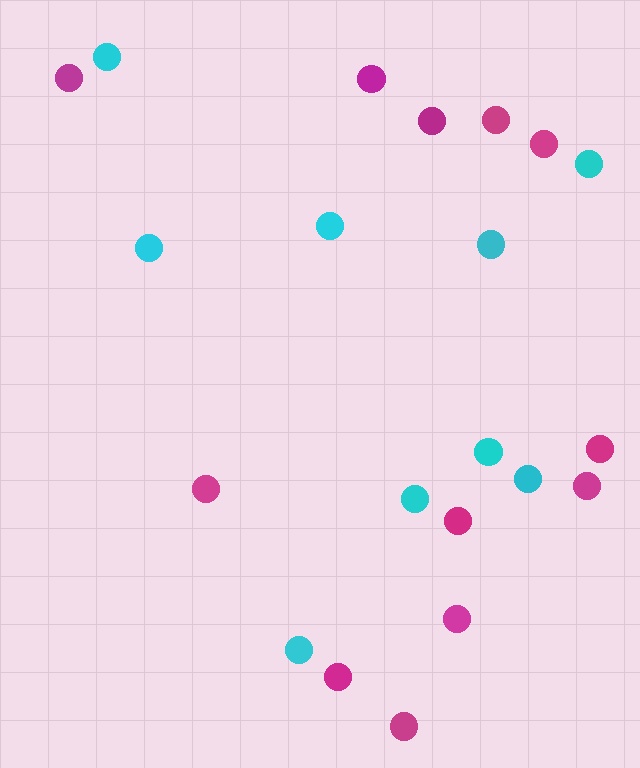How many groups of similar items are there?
There are 2 groups: one group of cyan circles (9) and one group of magenta circles (12).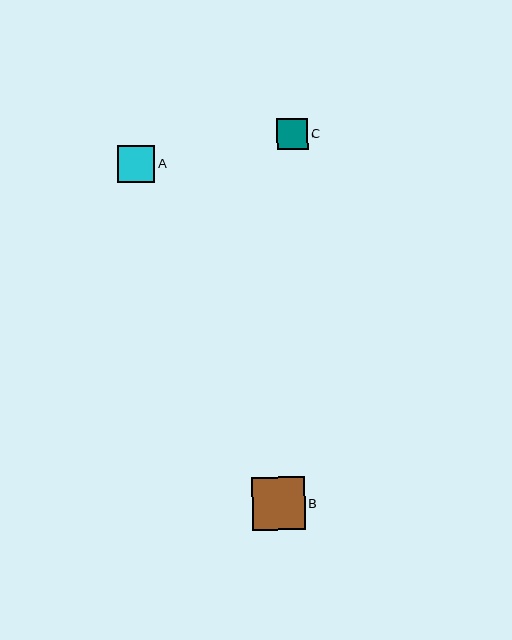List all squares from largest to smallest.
From largest to smallest: B, A, C.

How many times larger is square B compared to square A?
Square B is approximately 1.4 times the size of square A.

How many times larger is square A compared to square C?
Square A is approximately 1.2 times the size of square C.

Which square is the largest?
Square B is the largest with a size of approximately 53 pixels.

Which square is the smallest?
Square C is the smallest with a size of approximately 31 pixels.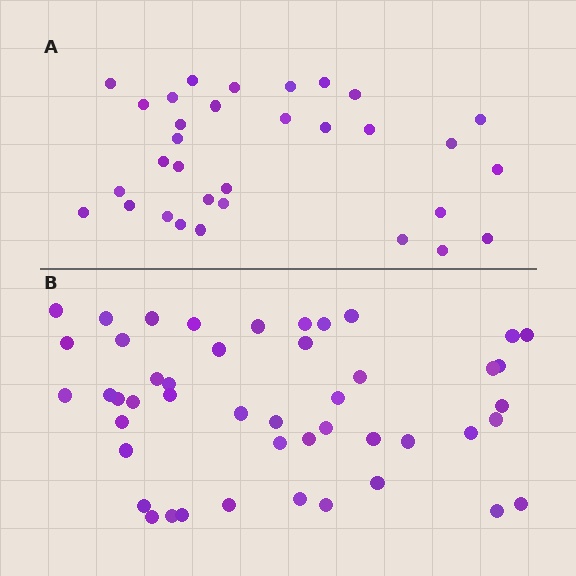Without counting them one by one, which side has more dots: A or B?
Region B (the bottom region) has more dots.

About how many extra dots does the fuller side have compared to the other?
Region B has approximately 15 more dots than region A.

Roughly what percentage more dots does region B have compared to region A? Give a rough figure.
About 45% more.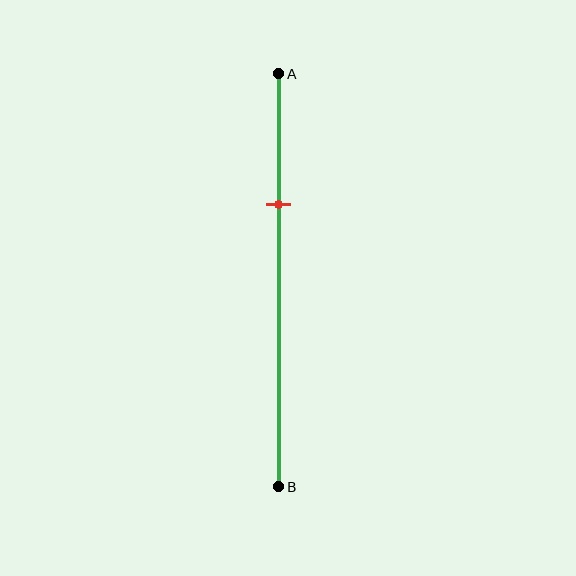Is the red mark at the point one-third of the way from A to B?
Yes, the mark is approximately at the one-third point.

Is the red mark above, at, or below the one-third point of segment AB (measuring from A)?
The red mark is approximately at the one-third point of segment AB.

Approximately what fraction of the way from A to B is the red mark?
The red mark is approximately 30% of the way from A to B.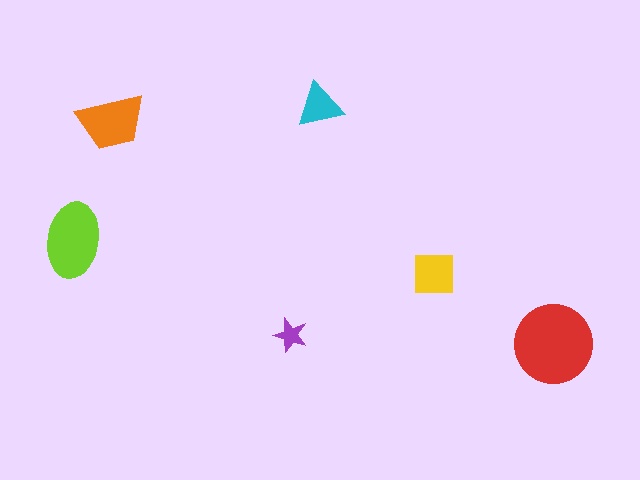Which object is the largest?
The red circle.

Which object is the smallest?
The purple star.